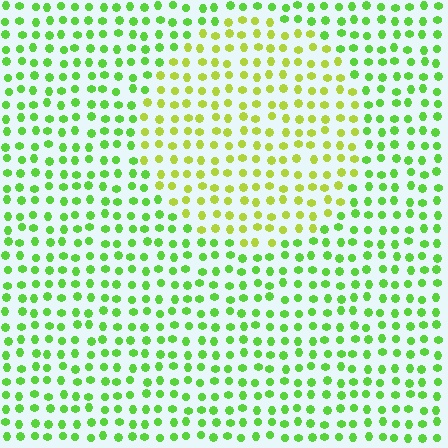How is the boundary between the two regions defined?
The boundary is defined purely by a slight shift in hue (about 34 degrees). Spacing, size, and orientation are identical on both sides.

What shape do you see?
I see a circle.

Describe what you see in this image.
The image is filled with small lime elements in a uniform arrangement. A circle-shaped region is visible where the elements are tinted to a slightly different hue, forming a subtle color boundary.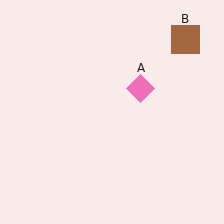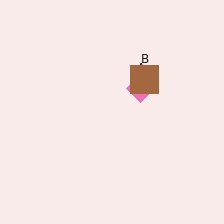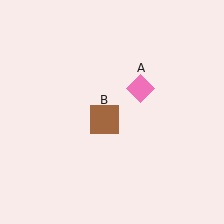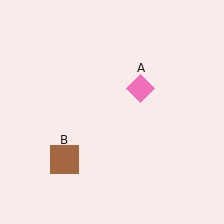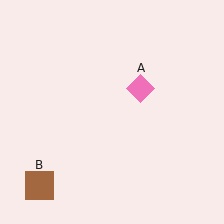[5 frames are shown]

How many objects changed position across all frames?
1 object changed position: brown square (object B).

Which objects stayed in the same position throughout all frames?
Pink diamond (object A) remained stationary.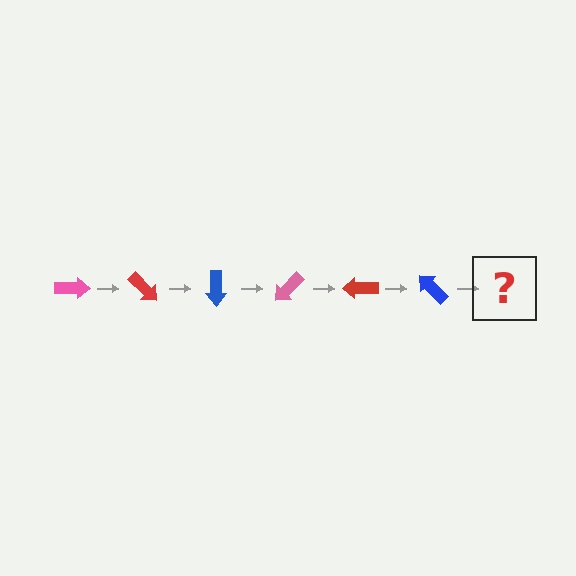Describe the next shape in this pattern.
It should be a pink arrow, rotated 270 degrees from the start.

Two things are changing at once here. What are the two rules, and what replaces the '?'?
The two rules are that it rotates 45 degrees each step and the color cycles through pink, red, and blue. The '?' should be a pink arrow, rotated 270 degrees from the start.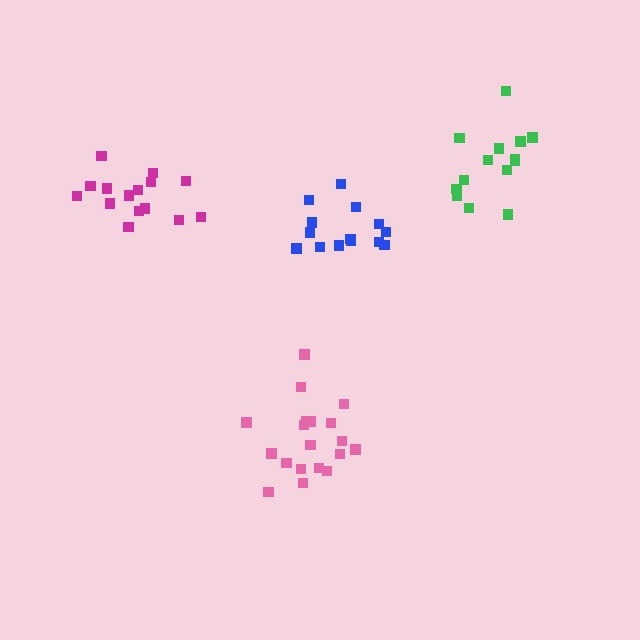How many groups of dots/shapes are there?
There are 4 groups.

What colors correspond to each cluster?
The clusters are colored: pink, blue, green, magenta.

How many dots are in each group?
Group 1: 19 dots, Group 2: 14 dots, Group 3: 14 dots, Group 4: 15 dots (62 total).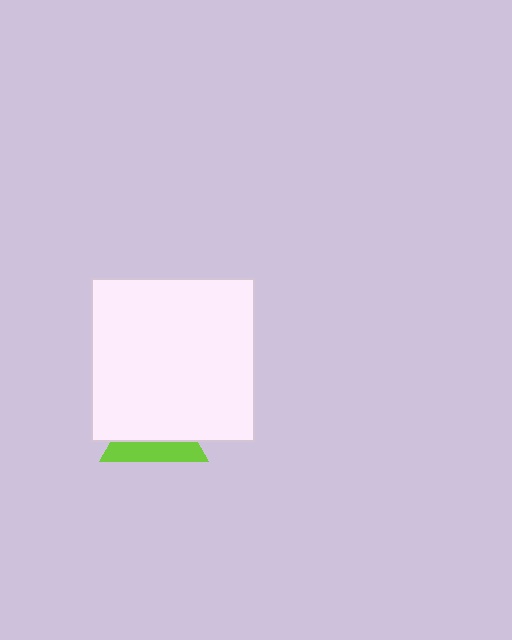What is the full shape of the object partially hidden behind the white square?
The partially hidden object is a lime triangle.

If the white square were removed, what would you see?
You would see the complete lime triangle.